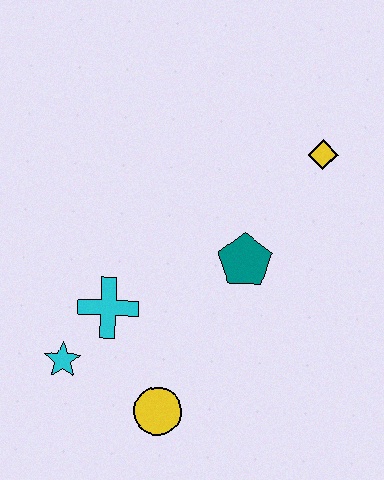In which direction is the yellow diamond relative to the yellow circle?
The yellow diamond is above the yellow circle.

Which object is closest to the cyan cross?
The cyan star is closest to the cyan cross.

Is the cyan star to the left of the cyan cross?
Yes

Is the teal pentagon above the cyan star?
Yes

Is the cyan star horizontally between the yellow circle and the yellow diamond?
No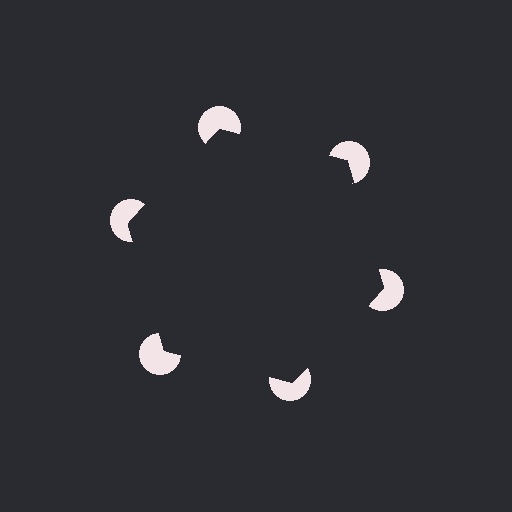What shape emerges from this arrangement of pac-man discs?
An illusory hexagon — its edges are inferred from the aligned wedge cuts in the pac-man discs, not physically drawn.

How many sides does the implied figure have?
6 sides.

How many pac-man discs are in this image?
There are 6 — one at each vertex of the illusory hexagon.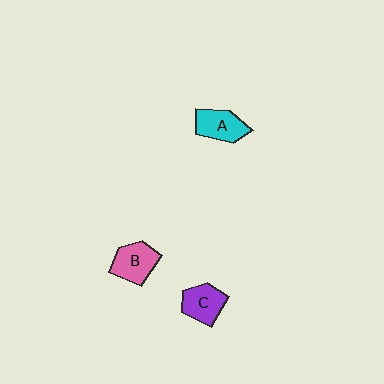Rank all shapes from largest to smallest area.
From largest to smallest: B (pink), A (cyan), C (purple).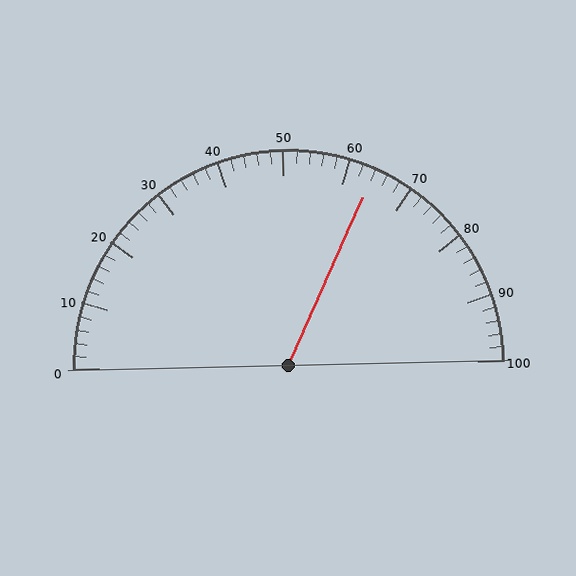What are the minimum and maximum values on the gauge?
The gauge ranges from 0 to 100.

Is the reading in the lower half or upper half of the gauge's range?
The reading is in the upper half of the range (0 to 100).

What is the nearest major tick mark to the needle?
The nearest major tick mark is 60.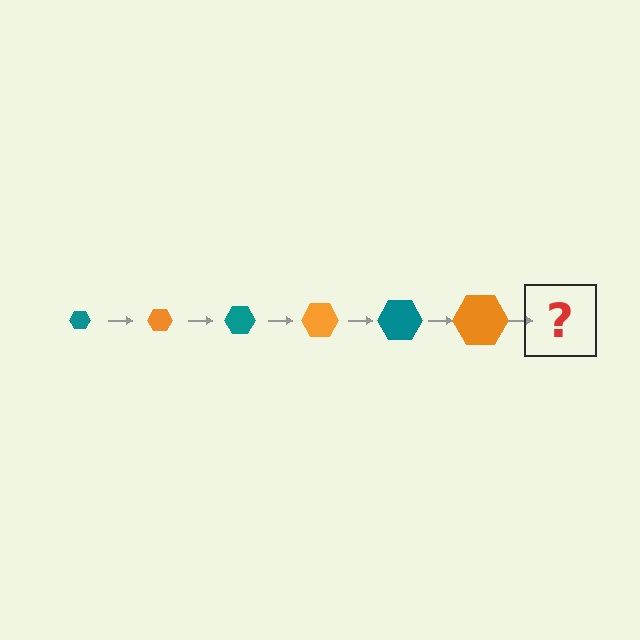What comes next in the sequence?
The next element should be a teal hexagon, larger than the previous one.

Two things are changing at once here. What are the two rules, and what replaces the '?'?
The two rules are that the hexagon grows larger each step and the color cycles through teal and orange. The '?' should be a teal hexagon, larger than the previous one.